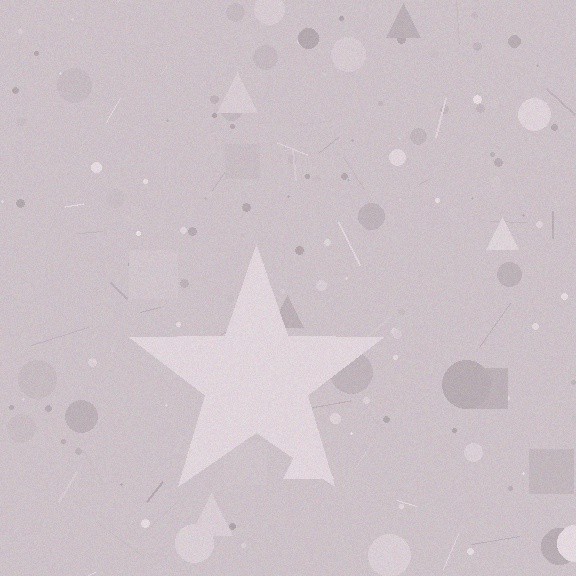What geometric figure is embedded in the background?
A star is embedded in the background.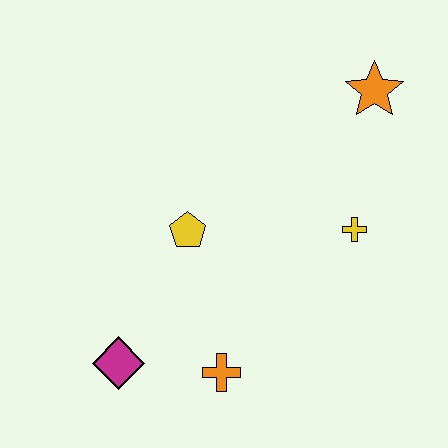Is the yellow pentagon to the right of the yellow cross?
No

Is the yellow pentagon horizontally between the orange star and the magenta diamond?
Yes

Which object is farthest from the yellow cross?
The magenta diamond is farthest from the yellow cross.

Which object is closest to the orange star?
The yellow cross is closest to the orange star.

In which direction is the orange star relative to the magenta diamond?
The orange star is above the magenta diamond.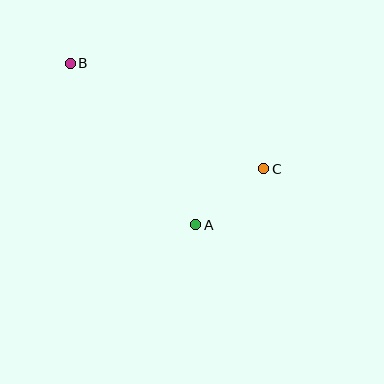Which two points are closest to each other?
Points A and C are closest to each other.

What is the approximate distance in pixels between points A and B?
The distance between A and B is approximately 204 pixels.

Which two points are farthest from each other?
Points B and C are farthest from each other.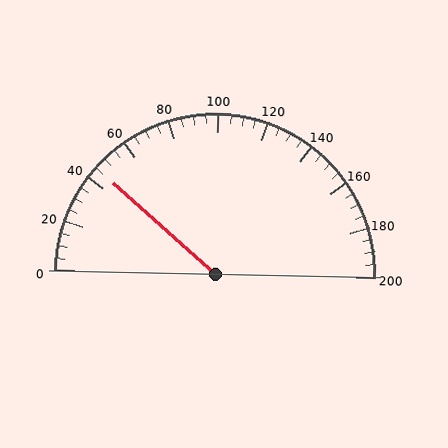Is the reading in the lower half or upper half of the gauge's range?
The reading is in the lower half of the range (0 to 200).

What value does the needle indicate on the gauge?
The needle indicates approximately 45.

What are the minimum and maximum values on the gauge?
The gauge ranges from 0 to 200.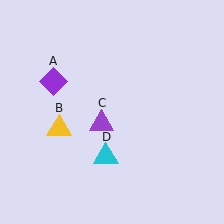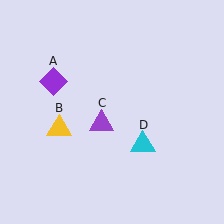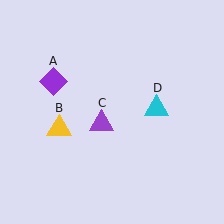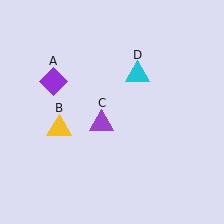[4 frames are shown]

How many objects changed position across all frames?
1 object changed position: cyan triangle (object D).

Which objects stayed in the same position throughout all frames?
Purple diamond (object A) and yellow triangle (object B) and purple triangle (object C) remained stationary.